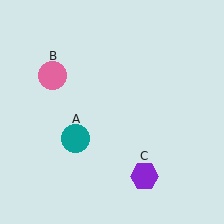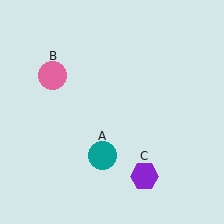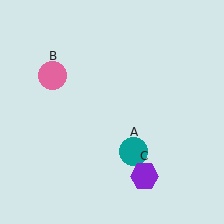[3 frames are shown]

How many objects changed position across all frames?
1 object changed position: teal circle (object A).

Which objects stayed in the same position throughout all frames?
Pink circle (object B) and purple hexagon (object C) remained stationary.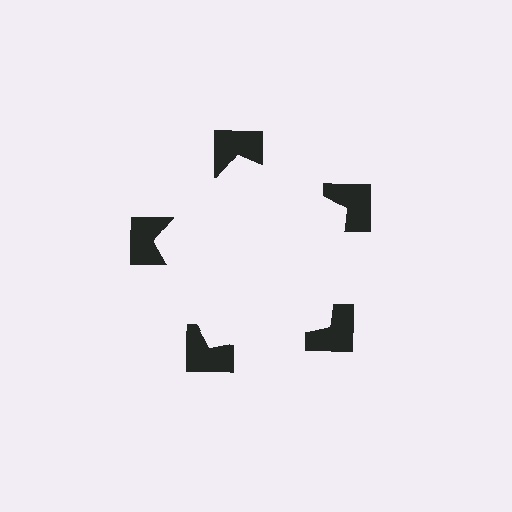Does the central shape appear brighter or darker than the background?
It typically appears slightly brighter than the background, even though no actual brightness change is drawn.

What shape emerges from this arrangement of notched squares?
An illusory pentagon — its edges are inferred from the aligned wedge cuts in the notched squares, not physically drawn.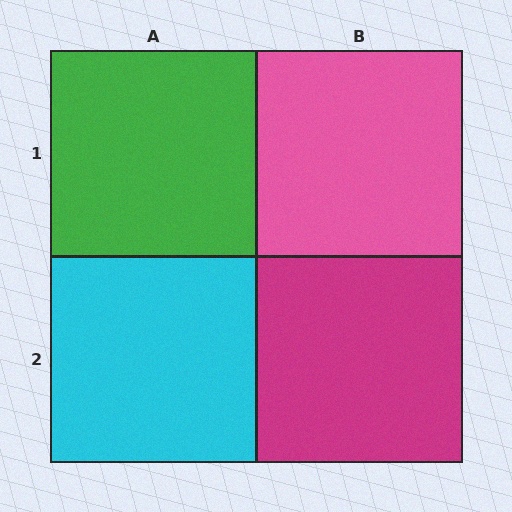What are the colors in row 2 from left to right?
Cyan, magenta.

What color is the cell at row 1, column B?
Pink.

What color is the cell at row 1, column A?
Green.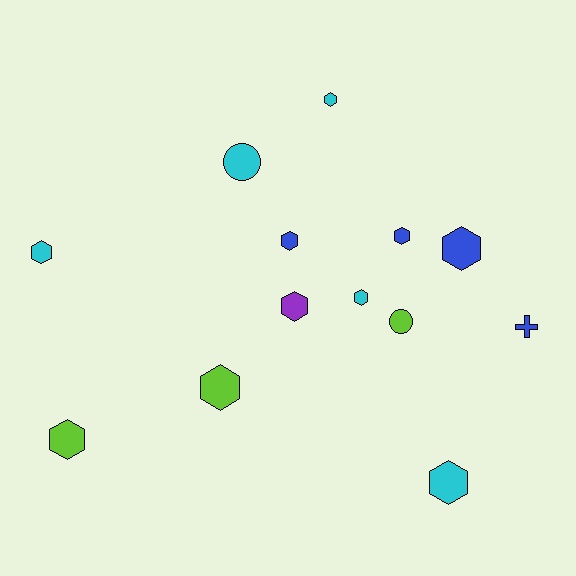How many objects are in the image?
There are 13 objects.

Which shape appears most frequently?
Hexagon, with 10 objects.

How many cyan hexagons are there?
There are 4 cyan hexagons.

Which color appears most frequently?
Cyan, with 5 objects.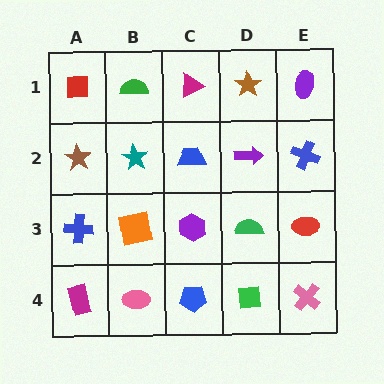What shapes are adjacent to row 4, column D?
A green semicircle (row 3, column D), a blue pentagon (row 4, column C), a pink cross (row 4, column E).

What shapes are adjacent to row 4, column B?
An orange square (row 3, column B), a magenta rectangle (row 4, column A), a blue pentagon (row 4, column C).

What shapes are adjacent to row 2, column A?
A red square (row 1, column A), a blue cross (row 3, column A), a teal star (row 2, column B).